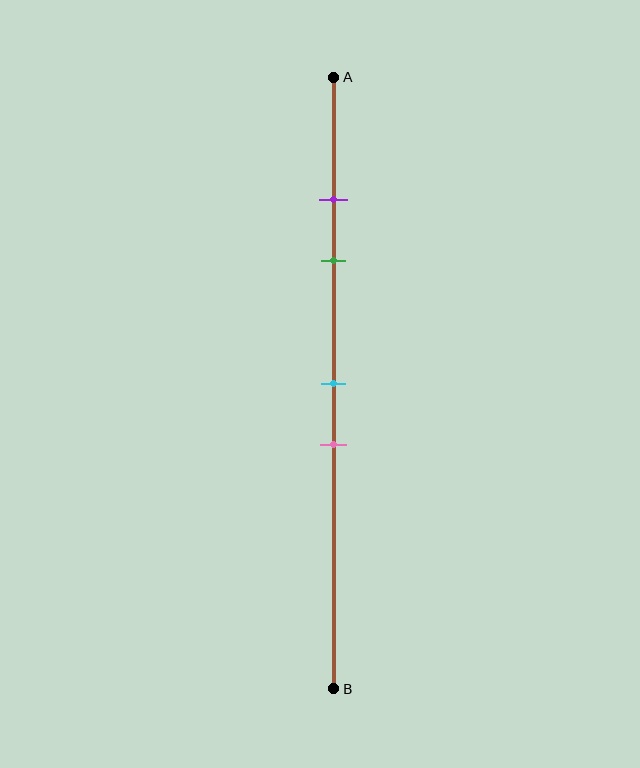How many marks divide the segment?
There are 4 marks dividing the segment.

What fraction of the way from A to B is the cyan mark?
The cyan mark is approximately 50% (0.5) of the way from A to B.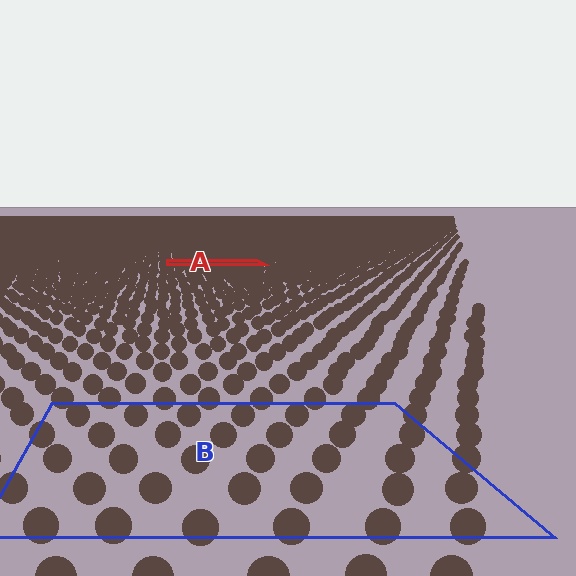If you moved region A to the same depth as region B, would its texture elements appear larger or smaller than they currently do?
They would appear larger. At a closer depth, the same texture elements are projected at a bigger on-screen size.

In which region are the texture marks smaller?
The texture marks are smaller in region A, because it is farther away.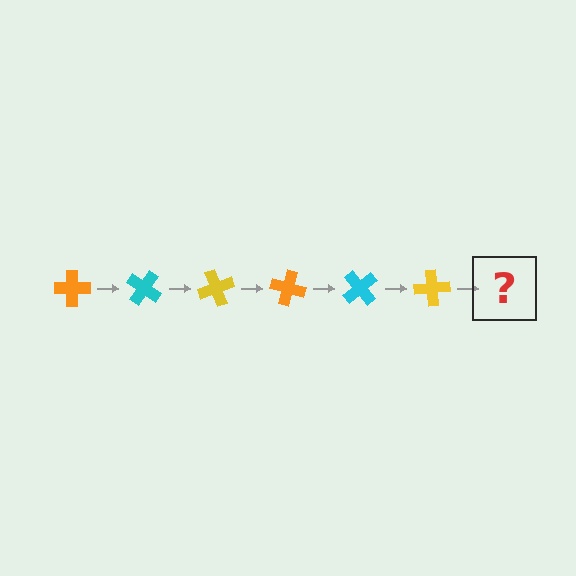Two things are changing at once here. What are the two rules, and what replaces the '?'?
The two rules are that it rotates 35 degrees each step and the color cycles through orange, cyan, and yellow. The '?' should be an orange cross, rotated 210 degrees from the start.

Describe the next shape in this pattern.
It should be an orange cross, rotated 210 degrees from the start.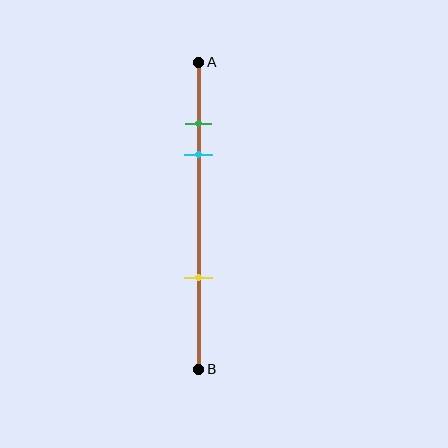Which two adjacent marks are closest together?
The green and cyan marks are the closest adjacent pair.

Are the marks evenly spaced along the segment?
No, the marks are not evenly spaced.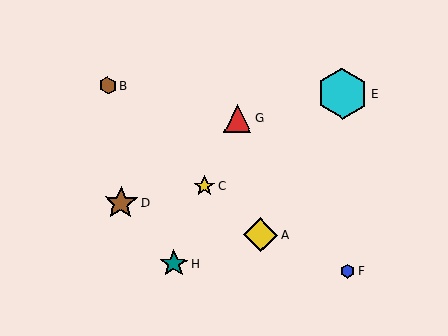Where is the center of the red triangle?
The center of the red triangle is at (238, 119).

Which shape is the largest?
The cyan hexagon (labeled E) is the largest.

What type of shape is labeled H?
Shape H is a teal star.